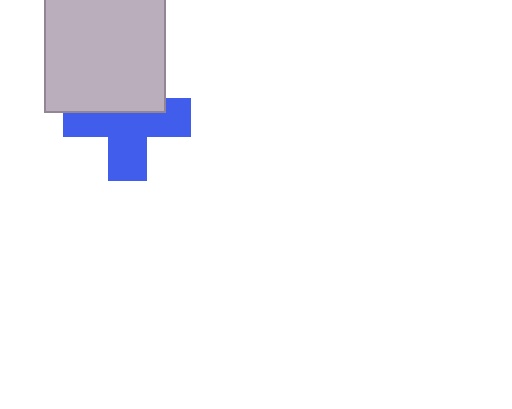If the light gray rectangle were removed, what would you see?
You would see the complete blue cross.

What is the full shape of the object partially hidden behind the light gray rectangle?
The partially hidden object is a blue cross.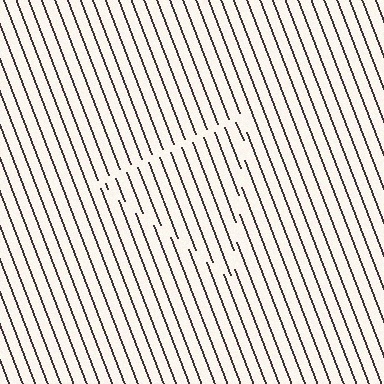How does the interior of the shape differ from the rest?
The interior of the shape contains the same grating, shifted by half a period — the contour is defined by the phase discontinuity where line-ends from the inner and outer gratings abut.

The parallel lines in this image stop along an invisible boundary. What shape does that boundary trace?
An illusory triangle. The interior of the shape contains the same grating, shifted by half a period — the contour is defined by the phase discontinuity where line-ends from the inner and outer gratings abut.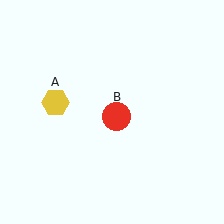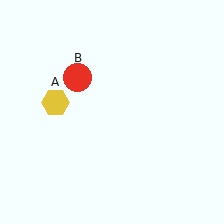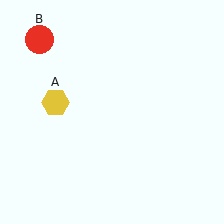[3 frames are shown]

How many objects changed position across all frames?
1 object changed position: red circle (object B).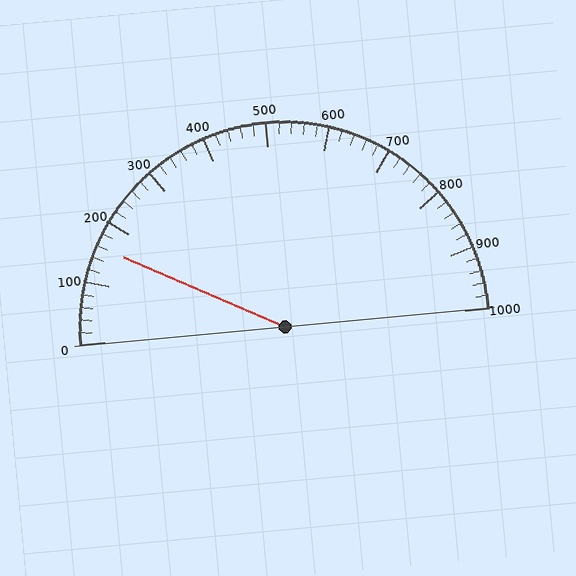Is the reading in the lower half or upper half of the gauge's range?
The reading is in the lower half of the range (0 to 1000).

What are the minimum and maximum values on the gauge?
The gauge ranges from 0 to 1000.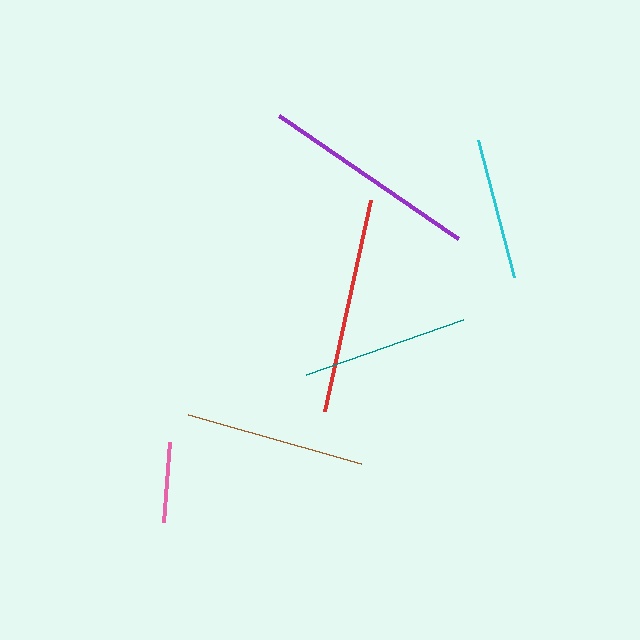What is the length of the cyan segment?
The cyan segment is approximately 141 pixels long.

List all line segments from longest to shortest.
From longest to shortest: purple, red, brown, teal, cyan, pink.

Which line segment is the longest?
The purple line is the longest at approximately 217 pixels.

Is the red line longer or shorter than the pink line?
The red line is longer than the pink line.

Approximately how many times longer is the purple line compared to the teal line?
The purple line is approximately 1.3 times the length of the teal line.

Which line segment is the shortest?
The pink line is the shortest at approximately 81 pixels.